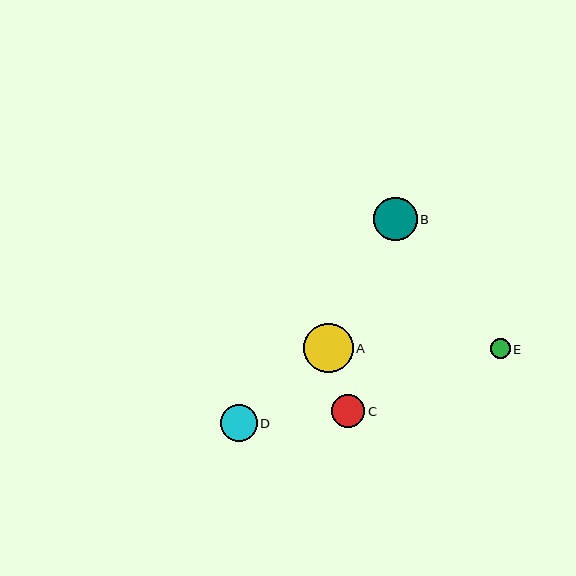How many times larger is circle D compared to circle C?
Circle D is approximately 1.1 times the size of circle C.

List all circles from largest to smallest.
From largest to smallest: A, B, D, C, E.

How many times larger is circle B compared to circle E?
Circle B is approximately 2.2 times the size of circle E.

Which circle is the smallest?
Circle E is the smallest with a size of approximately 20 pixels.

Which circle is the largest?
Circle A is the largest with a size of approximately 50 pixels.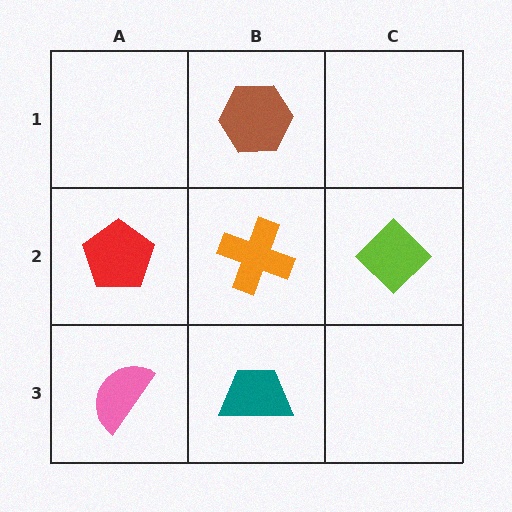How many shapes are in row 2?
3 shapes.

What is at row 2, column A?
A red pentagon.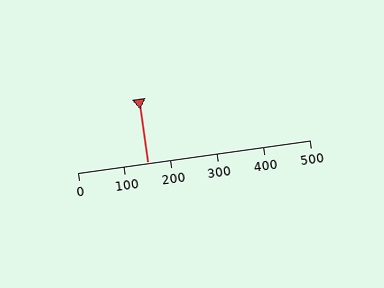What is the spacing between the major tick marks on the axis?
The major ticks are spaced 100 apart.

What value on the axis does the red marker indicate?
The marker indicates approximately 150.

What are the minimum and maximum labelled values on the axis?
The axis runs from 0 to 500.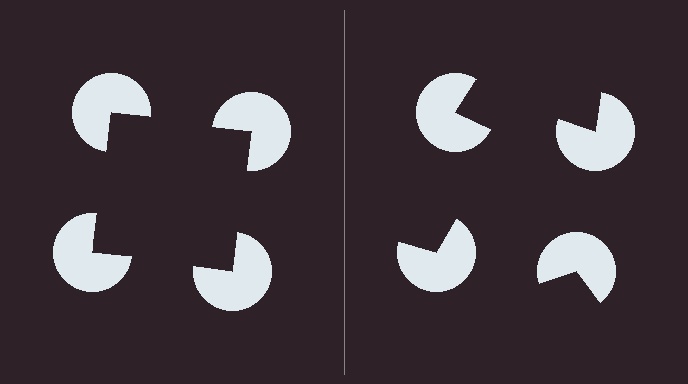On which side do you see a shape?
An illusory square appears on the left side. On the right side the wedge cuts are rotated, so no coherent shape forms.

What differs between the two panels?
The pac-man discs are positioned identically on both sides; only the wedge orientations differ. On the left they align to a square; on the right they are misaligned.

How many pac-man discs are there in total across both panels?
8 — 4 on each side.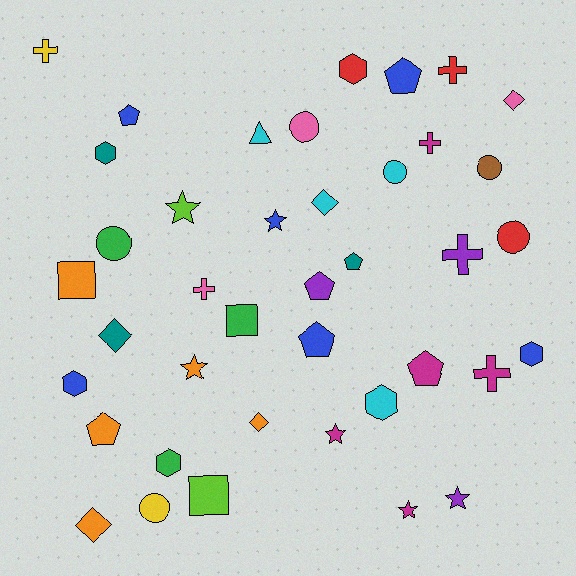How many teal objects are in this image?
There are 3 teal objects.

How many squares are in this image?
There are 3 squares.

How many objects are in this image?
There are 40 objects.